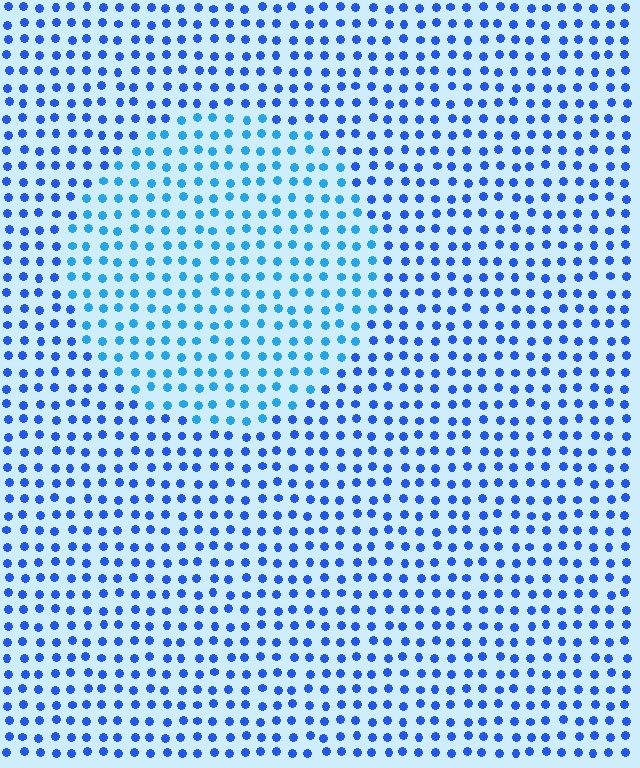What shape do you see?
I see a circle.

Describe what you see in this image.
The image is filled with small blue elements in a uniform arrangement. A circle-shaped region is visible where the elements are tinted to a slightly different hue, forming a subtle color boundary.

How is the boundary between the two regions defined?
The boundary is defined purely by a slight shift in hue (about 25 degrees). Spacing, size, and orientation are identical on both sides.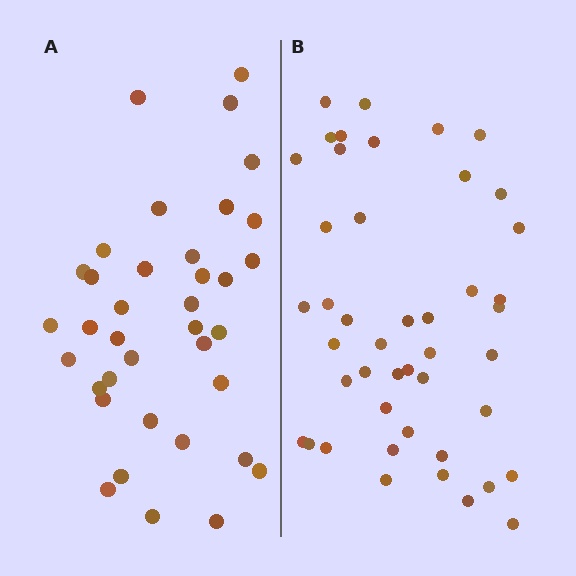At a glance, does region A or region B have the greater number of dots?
Region B (the right region) has more dots.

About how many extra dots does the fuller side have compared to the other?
Region B has roughly 8 or so more dots than region A.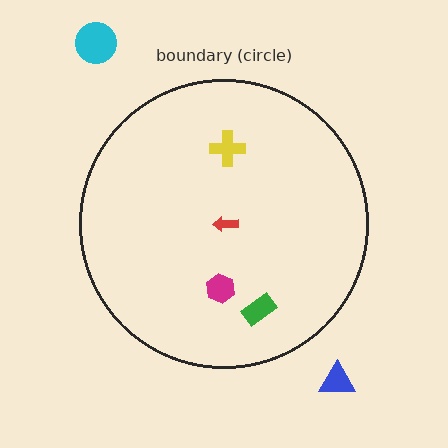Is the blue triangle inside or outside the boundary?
Outside.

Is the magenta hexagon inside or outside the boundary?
Inside.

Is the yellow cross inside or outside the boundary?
Inside.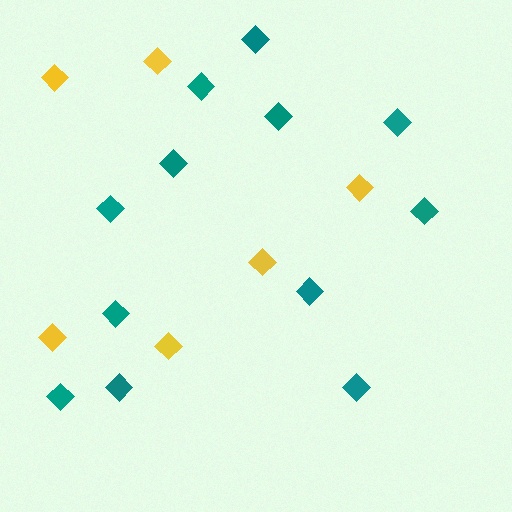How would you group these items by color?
There are 2 groups: one group of yellow diamonds (6) and one group of teal diamonds (12).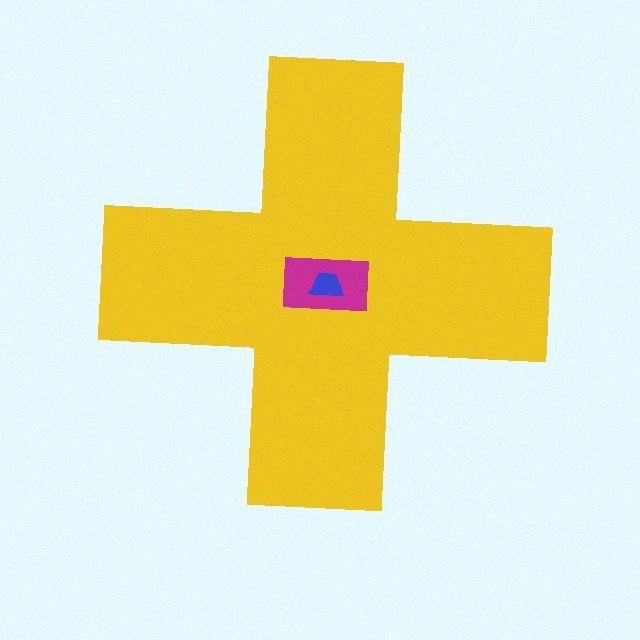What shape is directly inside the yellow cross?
The magenta rectangle.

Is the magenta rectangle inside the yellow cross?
Yes.